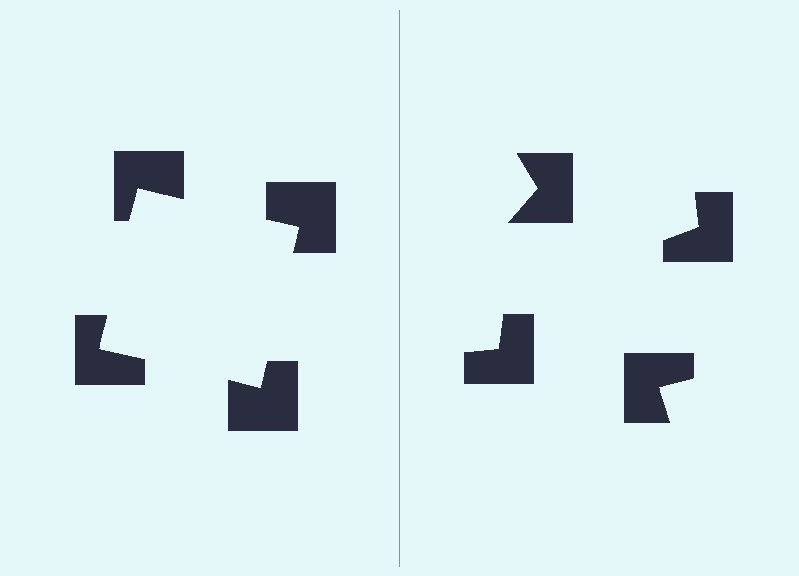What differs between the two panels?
The notched squares are positioned identically on both sides; only the wedge orientations differ. On the left they align to a square; on the right they are misaligned.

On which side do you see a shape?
An illusory square appears on the left side. On the right side the wedge cuts are rotated, so no coherent shape forms.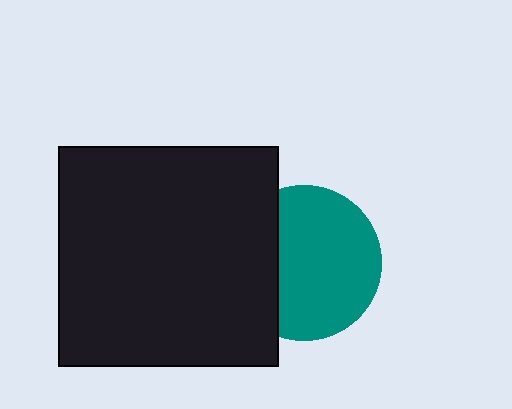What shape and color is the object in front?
The object in front is a black square.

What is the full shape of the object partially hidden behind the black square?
The partially hidden object is a teal circle.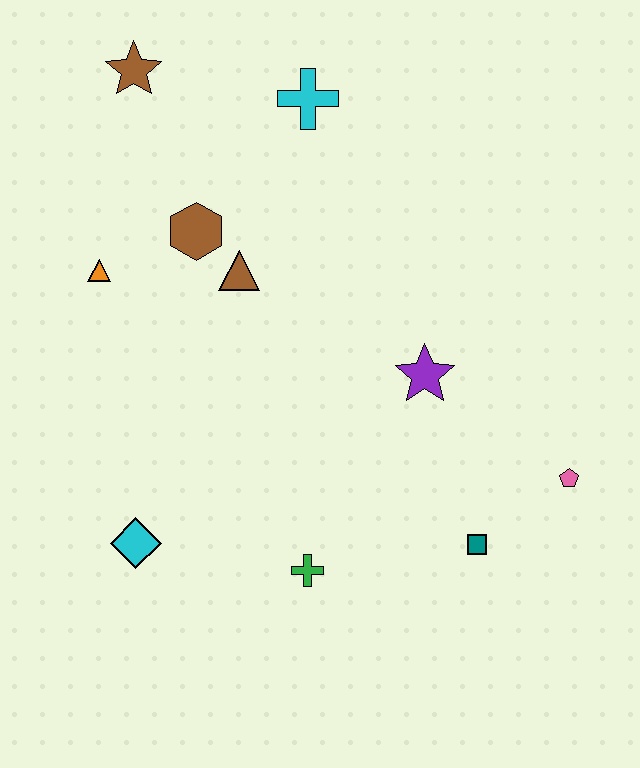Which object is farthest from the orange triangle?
The pink pentagon is farthest from the orange triangle.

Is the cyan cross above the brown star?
No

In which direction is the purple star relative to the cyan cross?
The purple star is below the cyan cross.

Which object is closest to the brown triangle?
The brown hexagon is closest to the brown triangle.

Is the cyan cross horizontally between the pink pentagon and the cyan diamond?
Yes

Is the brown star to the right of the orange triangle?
Yes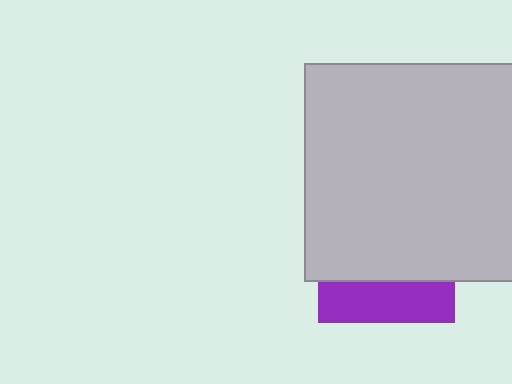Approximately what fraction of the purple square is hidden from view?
Roughly 70% of the purple square is hidden behind the light gray square.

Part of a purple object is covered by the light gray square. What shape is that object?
It is a square.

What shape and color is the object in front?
The object in front is a light gray square.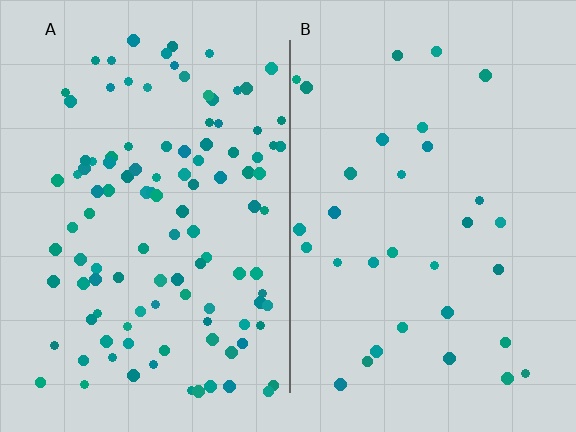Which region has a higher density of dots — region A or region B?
A (the left).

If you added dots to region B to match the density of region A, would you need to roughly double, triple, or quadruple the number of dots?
Approximately triple.